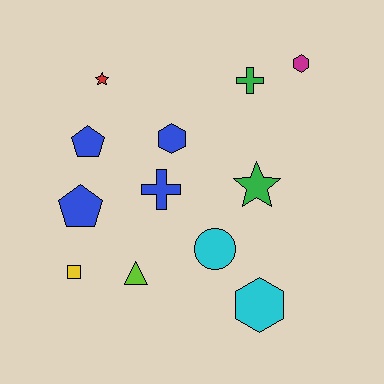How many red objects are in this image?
There is 1 red object.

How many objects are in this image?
There are 12 objects.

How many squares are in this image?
There is 1 square.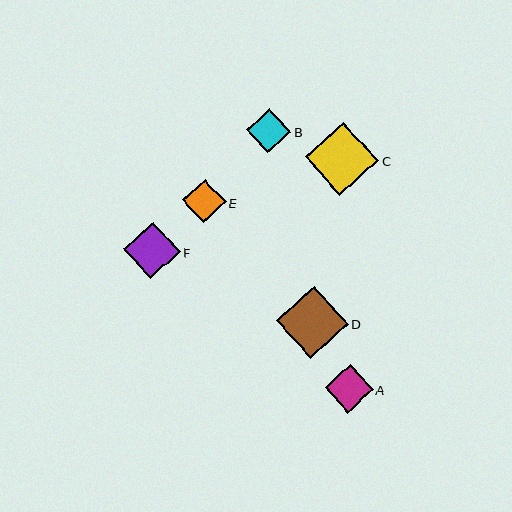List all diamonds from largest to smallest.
From largest to smallest: C, D, F, A, B, E.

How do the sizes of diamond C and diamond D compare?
Diamond C and diamond D are approximately the same size.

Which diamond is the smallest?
Diamond E is the smallest with a size of approximately 43 pixels.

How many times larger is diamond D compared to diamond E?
Diamond D is approximately 1.7 times the size of diamond E.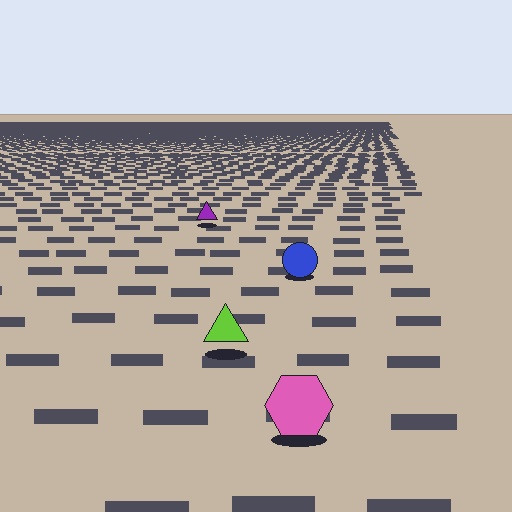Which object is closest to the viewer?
The pink hexagon is closest. The texture marks near it are larger and more spread out.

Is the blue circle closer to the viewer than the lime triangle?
No. The lime triangle is closer — you can tell from the texture gradient: the ground texture is coarser near it.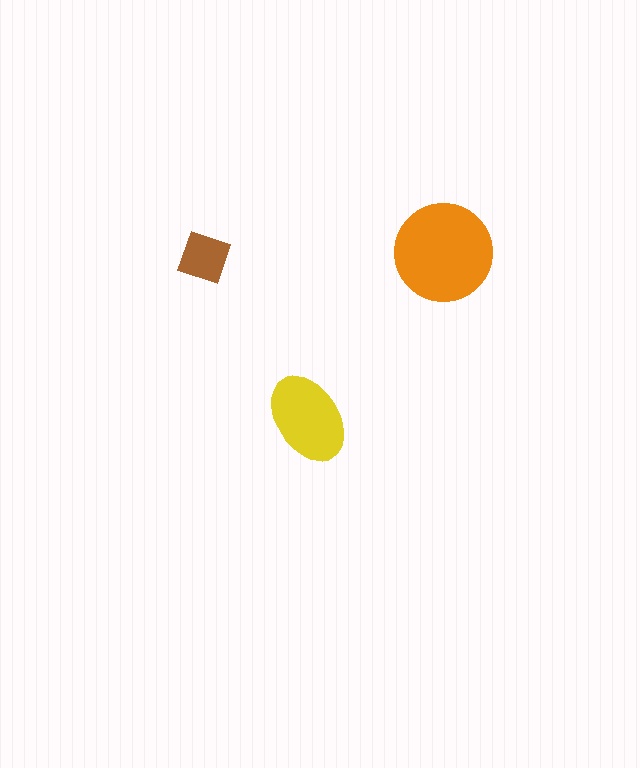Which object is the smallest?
The brown diamond.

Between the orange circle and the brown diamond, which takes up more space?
The orange circle.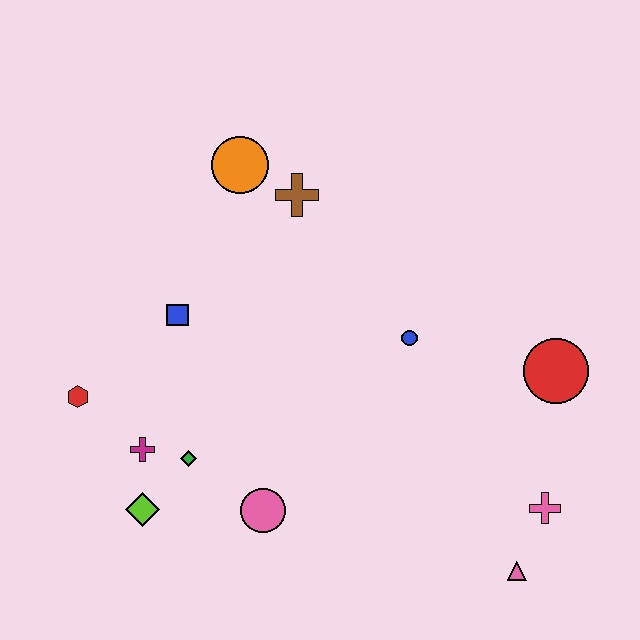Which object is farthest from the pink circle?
The orange circle is farthest from the pink circle.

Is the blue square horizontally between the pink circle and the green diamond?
No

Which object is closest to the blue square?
The red hexagon is closest to the blue square.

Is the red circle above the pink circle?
Yes